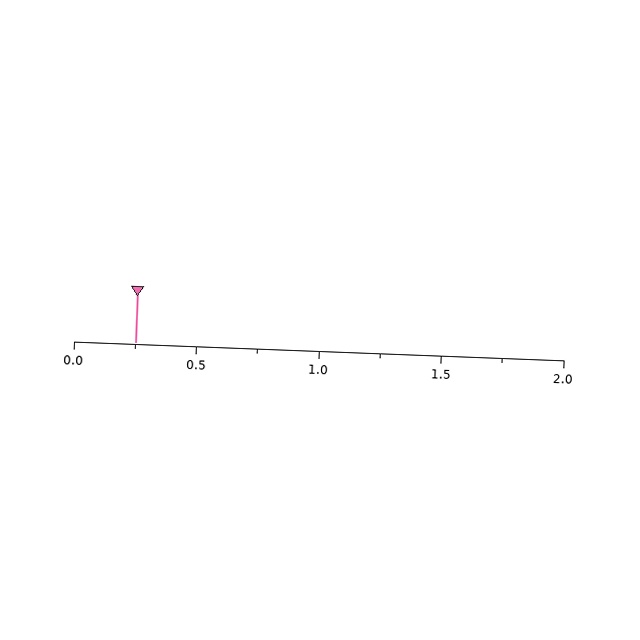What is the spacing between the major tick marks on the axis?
The major ticks are spaced 0.5 apart.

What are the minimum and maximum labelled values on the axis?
The axis runs from 0.0 to 2.0.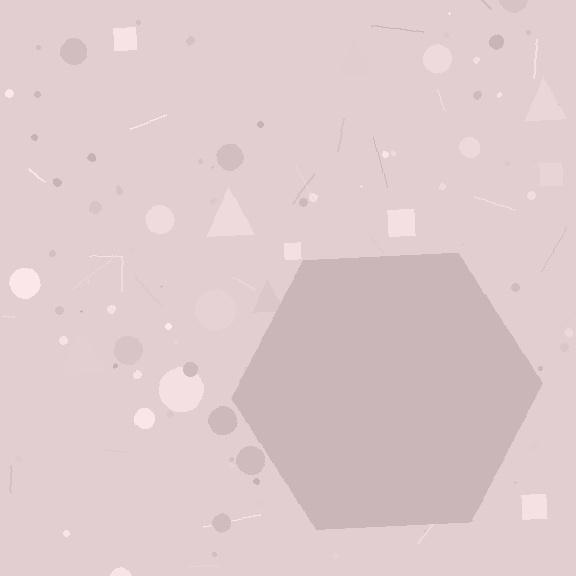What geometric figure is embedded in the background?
A hexagon is embedded in the background.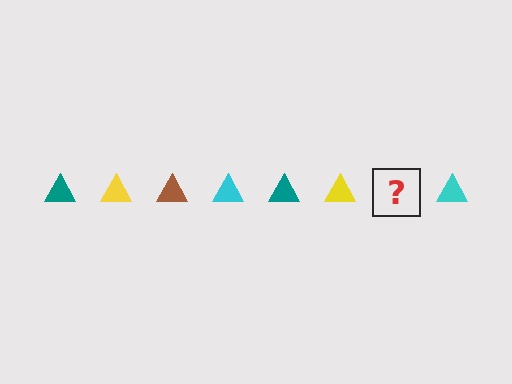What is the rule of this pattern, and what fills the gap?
The rule is that the pattern cycles through teal, yellow, brown, cyan triangles. The gap should be filled with a brown triangle.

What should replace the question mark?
The question mark should be replaced with a brown triangle.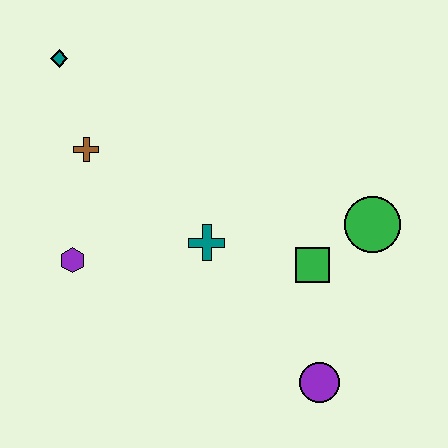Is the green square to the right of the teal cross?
Yes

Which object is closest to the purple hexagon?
The brown cross is closest to the purple hexagon.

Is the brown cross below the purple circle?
No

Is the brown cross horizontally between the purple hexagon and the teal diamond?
No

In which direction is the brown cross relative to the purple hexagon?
The brown cross is above the purple hexagon.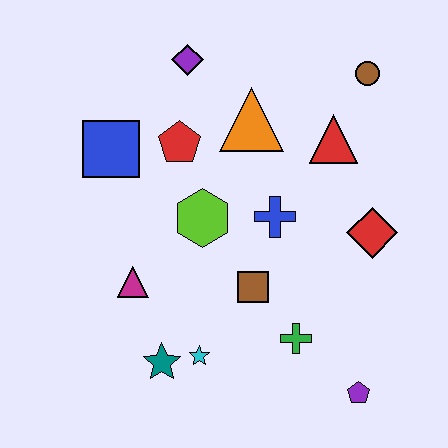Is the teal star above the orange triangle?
No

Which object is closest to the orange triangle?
The red pentagon is closest to the orange triangle.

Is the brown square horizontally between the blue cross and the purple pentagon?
No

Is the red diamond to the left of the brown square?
No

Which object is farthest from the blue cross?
The purple pentagon is farthest from the blue cross.